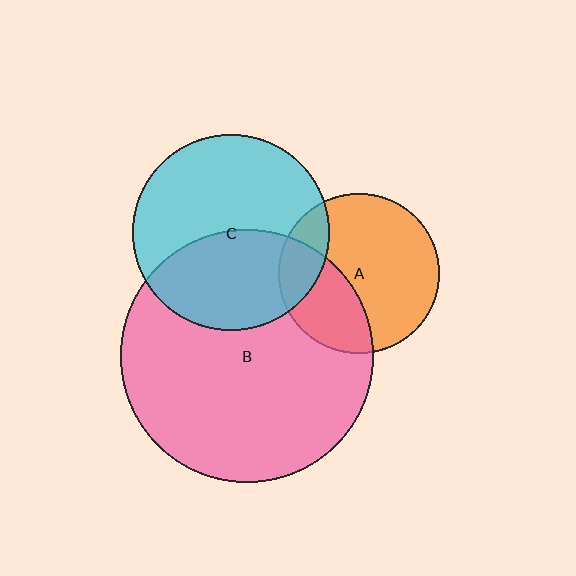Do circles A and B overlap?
Yes.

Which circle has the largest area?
Circle B (pink).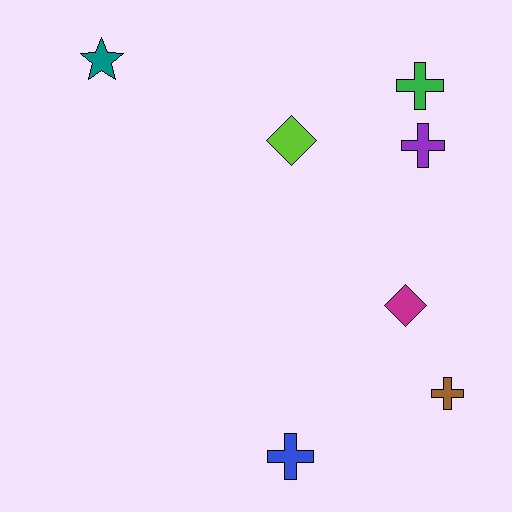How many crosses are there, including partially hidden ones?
There are 4 crosses.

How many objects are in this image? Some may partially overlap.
There are 7 objects.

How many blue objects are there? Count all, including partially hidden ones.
There is 1 blue object.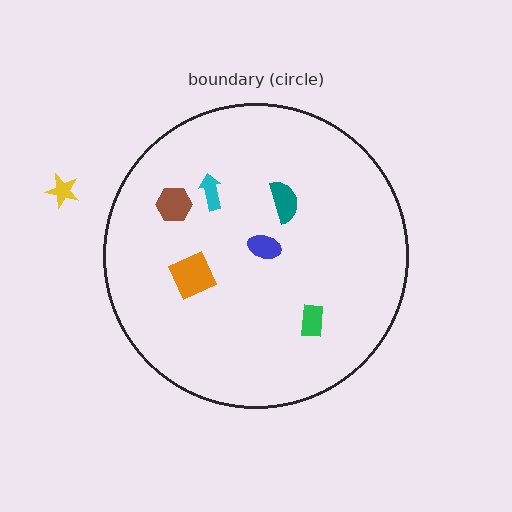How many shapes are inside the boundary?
6 inside, 1 outside.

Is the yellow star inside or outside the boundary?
Outside.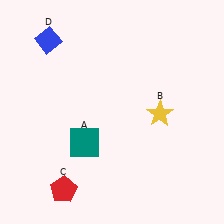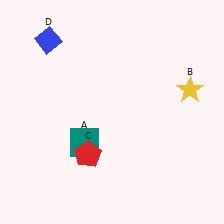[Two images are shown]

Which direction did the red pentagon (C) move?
The red pentagon (C) moved up.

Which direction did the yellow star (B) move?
The yellow star (B) moved right.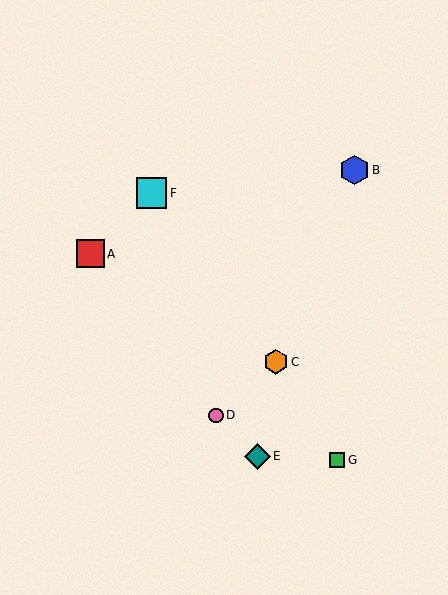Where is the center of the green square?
The center of the green square is at (337, 460).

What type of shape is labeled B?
Shape B is a blue hexagon.